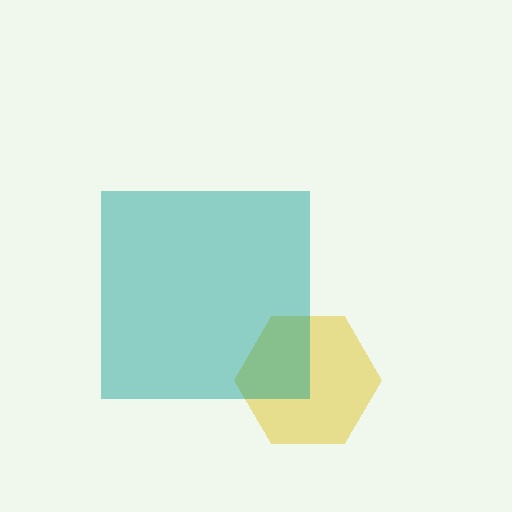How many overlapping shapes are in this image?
There are 2 overlapping shapes in the image.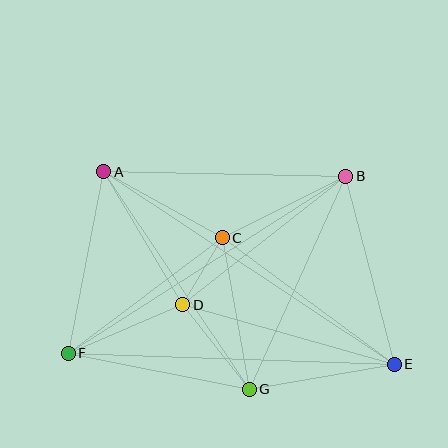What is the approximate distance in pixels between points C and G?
The distance between C and G is approximately 154 pixels.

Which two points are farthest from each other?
Points A and E are farthest from each other.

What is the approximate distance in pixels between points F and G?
The distance between F and G is approximately 184 pixels.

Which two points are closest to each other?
Points C and D are closest to each other.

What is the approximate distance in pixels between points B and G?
The distance between B and G is approximately 234 pixels.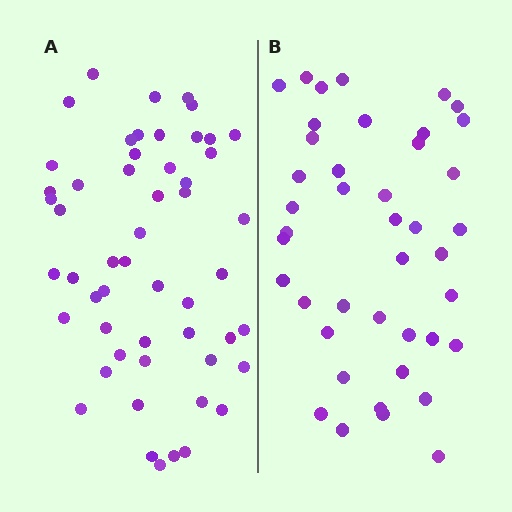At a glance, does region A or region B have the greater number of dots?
Region A (the left region) has more dots.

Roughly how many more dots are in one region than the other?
Region A has roughly 12 or so more dots than region B.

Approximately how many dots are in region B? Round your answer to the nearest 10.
About 40 dots. (The exact count is 42, which rounds to 40.)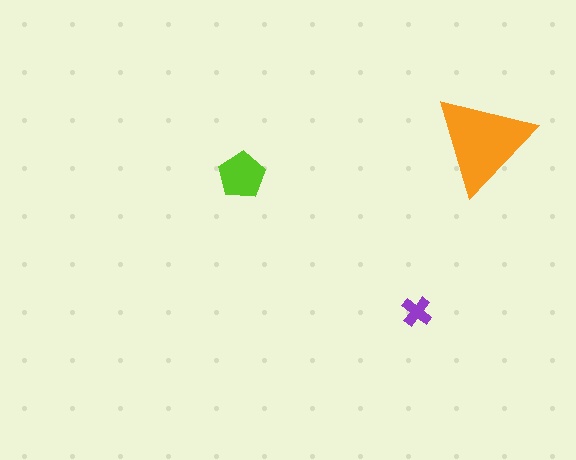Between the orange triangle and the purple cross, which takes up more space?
The orange triangle.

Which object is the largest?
The orange triangle.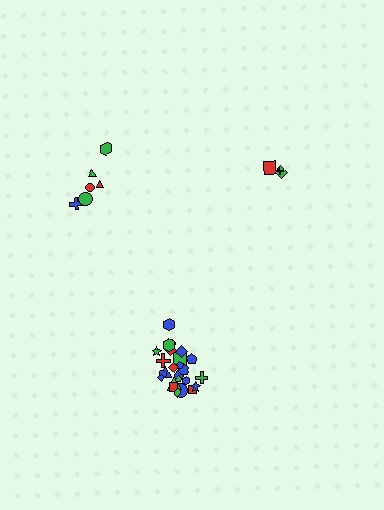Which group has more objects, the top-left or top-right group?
The top-left group.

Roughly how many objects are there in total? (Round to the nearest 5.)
Roughly 35 objects in total.